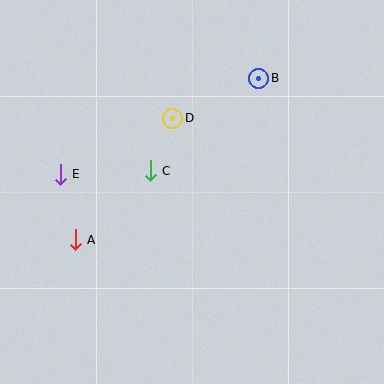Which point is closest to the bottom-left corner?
Point A is closest to the bottom-left corner.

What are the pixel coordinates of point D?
Point D is at (173, 119).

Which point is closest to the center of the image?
Point C at (150, 171) is closest to the center.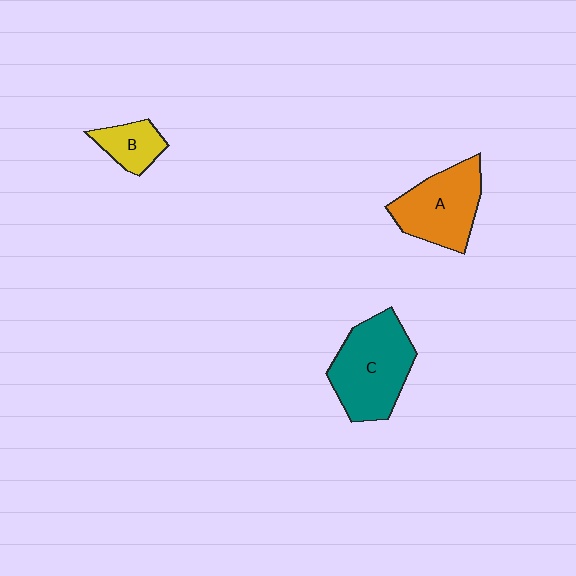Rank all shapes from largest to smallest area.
From largest to smallest: C (teal), A (orange), B (yellow).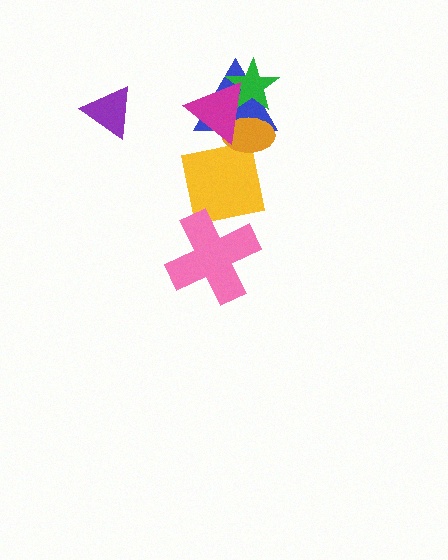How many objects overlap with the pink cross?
0 objects overlap with the pink cross.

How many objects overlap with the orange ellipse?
4 objects overlap with the orange ellipse.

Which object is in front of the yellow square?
The orange ellipse is in front of the yellow square.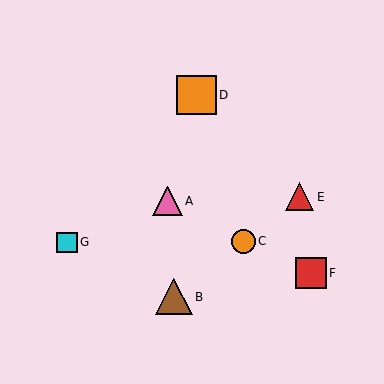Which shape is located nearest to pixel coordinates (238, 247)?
The orange circle (labeled C) at (243, 241) is nearest to that location.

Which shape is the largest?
The orange square (labeled D) is the largest.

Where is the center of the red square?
The center of the red square is at (311, 273).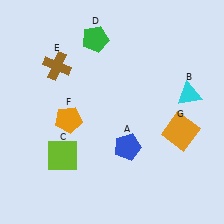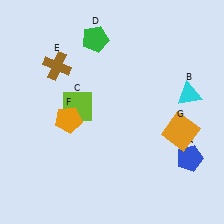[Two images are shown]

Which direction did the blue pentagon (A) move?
The blue pentagon (A) moved right.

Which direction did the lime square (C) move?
The lime square (C) moved up.